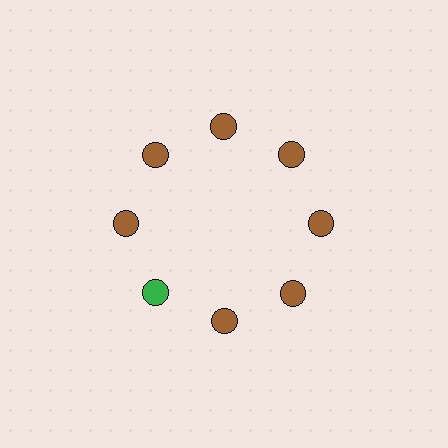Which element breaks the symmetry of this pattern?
The green circle at roughly the 8 o'clock position breaks the symmetry. All other shapes are brown circles.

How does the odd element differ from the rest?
It has a different color: green instead of brown.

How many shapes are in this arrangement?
There are 8 shapes arranged in a ring pattern.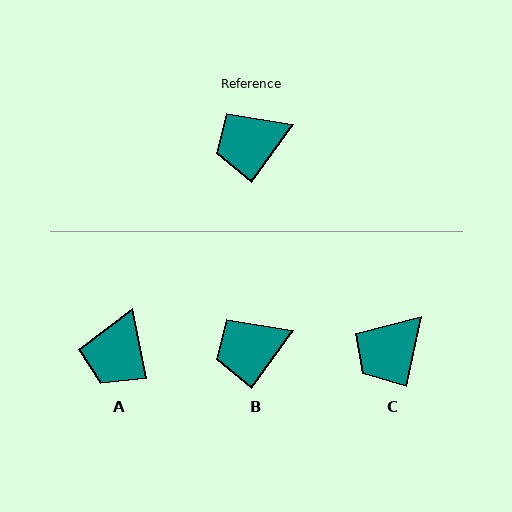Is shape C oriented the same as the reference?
No, it is off by about 24 degrees.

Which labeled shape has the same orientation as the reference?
B.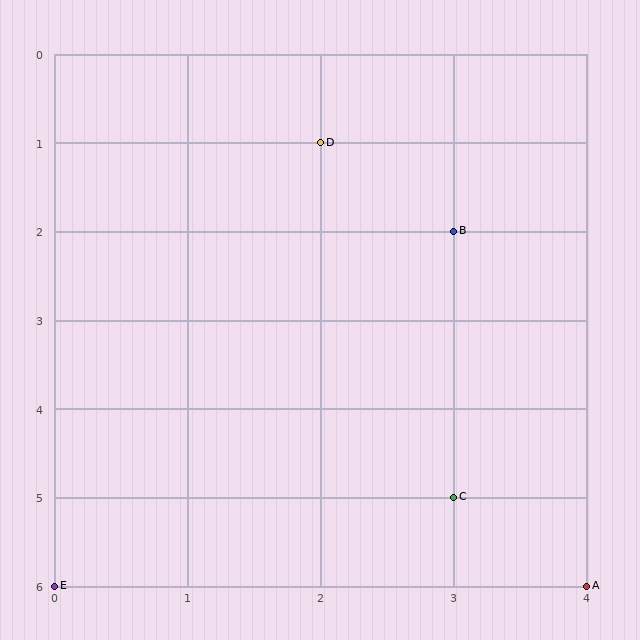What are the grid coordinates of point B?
Point B is at grid coordinates (3, 2).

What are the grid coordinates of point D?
Point D is at grid coordinates (2, 1).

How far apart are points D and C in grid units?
Points D and C are 1 column and 4 rows apart (about 4.1 grid units diagonally).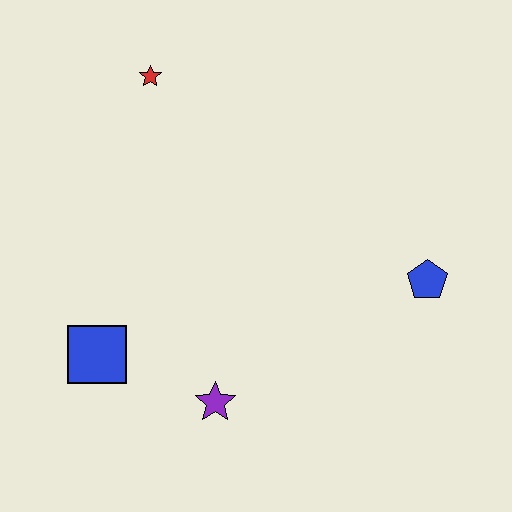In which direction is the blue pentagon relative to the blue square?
The blue pentagon is to the right of the blue square.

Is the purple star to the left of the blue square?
No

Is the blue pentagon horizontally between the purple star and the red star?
No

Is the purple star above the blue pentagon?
No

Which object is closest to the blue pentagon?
The purple star is closest to the blue pentagon.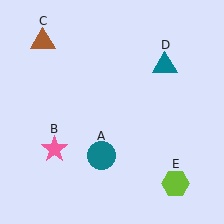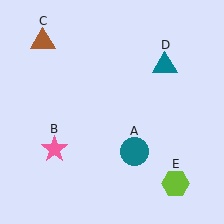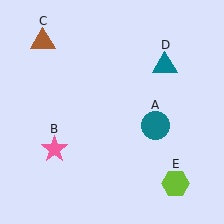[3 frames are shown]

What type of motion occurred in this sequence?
The teal circle (object A) rotated counterclockwise around the center of the scene.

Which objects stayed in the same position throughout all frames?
Pink star (object B) and brown triangle (object C) and teal triangle (object D) and lime hexagon (object E) remained stationary.